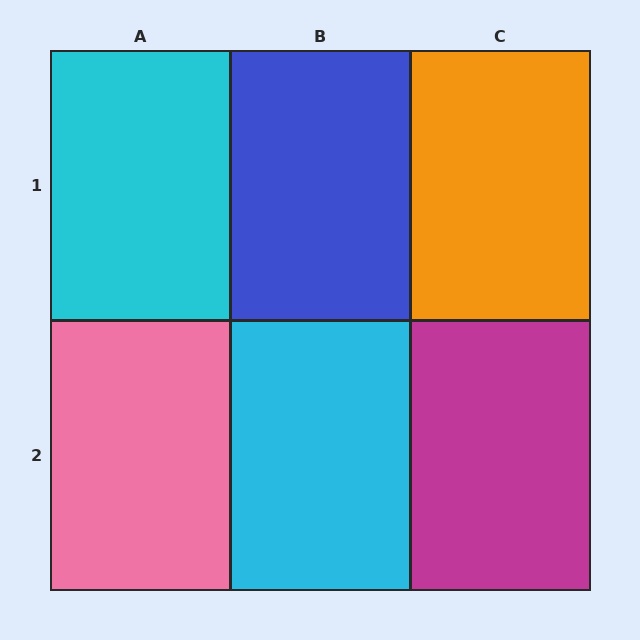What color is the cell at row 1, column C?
Orange.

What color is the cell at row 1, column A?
Cyan.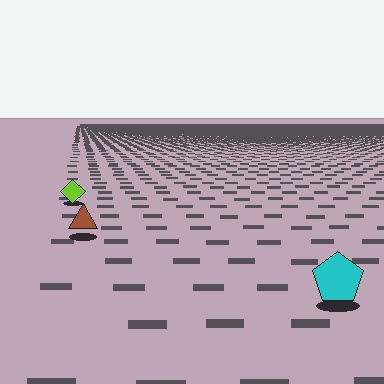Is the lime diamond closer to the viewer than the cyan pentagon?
No. The cyan pentagon is closer — you can tell from the texture gradient: the ground texture is coarser near it.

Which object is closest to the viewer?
The cyan pentagon is closest. The texture marks near it are larger and more spread out.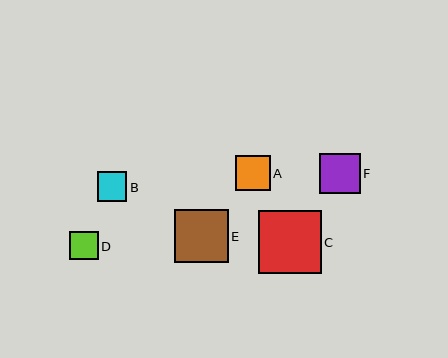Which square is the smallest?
Square D is the smallest with a size of approximately 28 pixels.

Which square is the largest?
Square C is the largest with a size of approximately 63 pixels.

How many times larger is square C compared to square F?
Square C is approximately 1.6 times the size of square F.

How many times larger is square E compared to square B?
Square E is approximately 1.8 times the size of square B.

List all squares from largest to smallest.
From largest to smallest: C, E, F, A, B, D.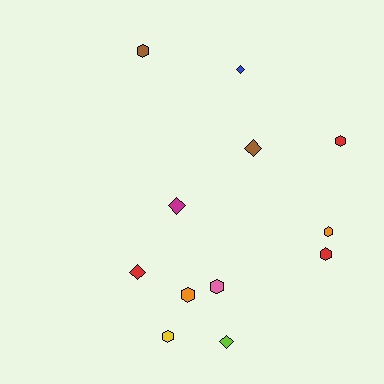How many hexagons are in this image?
There are 7 hexagons.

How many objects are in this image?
There are 12 objects.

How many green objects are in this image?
There are no green objects.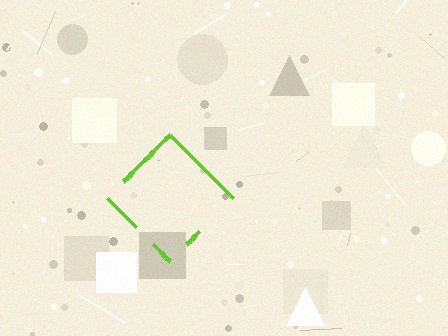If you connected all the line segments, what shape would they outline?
They would outline a diamond.